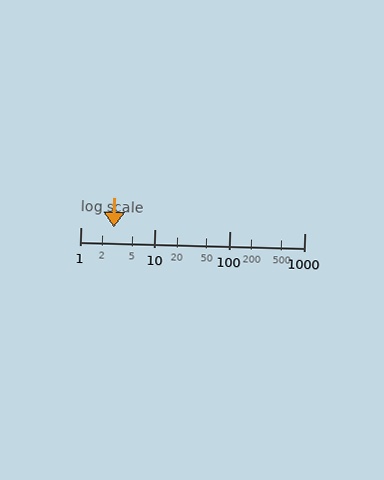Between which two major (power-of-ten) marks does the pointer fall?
The pointer is between 1 and 10.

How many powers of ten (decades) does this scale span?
The scale spans 3 decades, from 1 to 1000.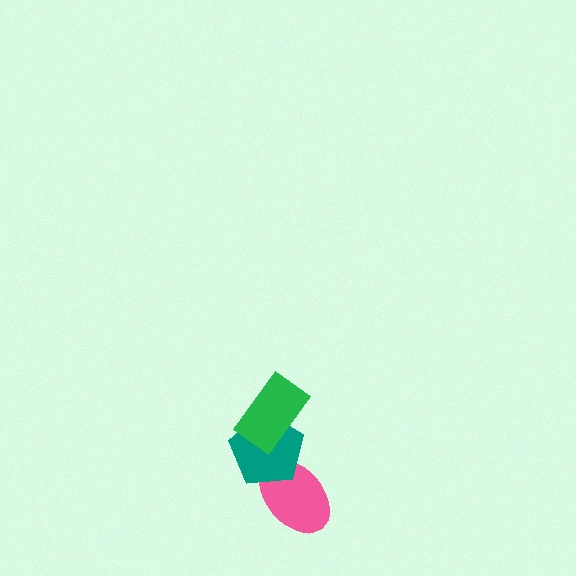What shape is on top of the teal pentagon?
The green rectangle is on top of the teal pentagon.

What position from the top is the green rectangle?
The green rectangle is 1st from the top.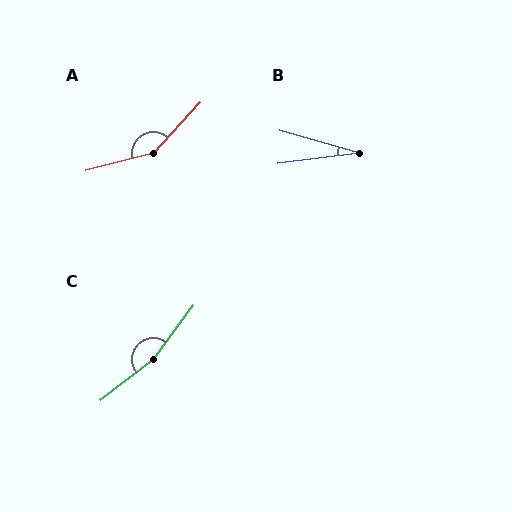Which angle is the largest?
C, at approximately 165 degrees.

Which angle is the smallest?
B, at approximately 23 degrees.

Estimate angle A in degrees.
Approximately 147 degrees.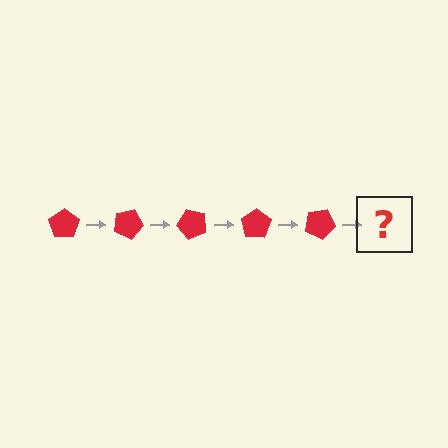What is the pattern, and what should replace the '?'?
The pattern is that the pentagon rotates 25 degrees each step. The '?' should be a red pentagon rotated 125 degrees.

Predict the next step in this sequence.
The next step is a red pentagon rotated 125 degrees.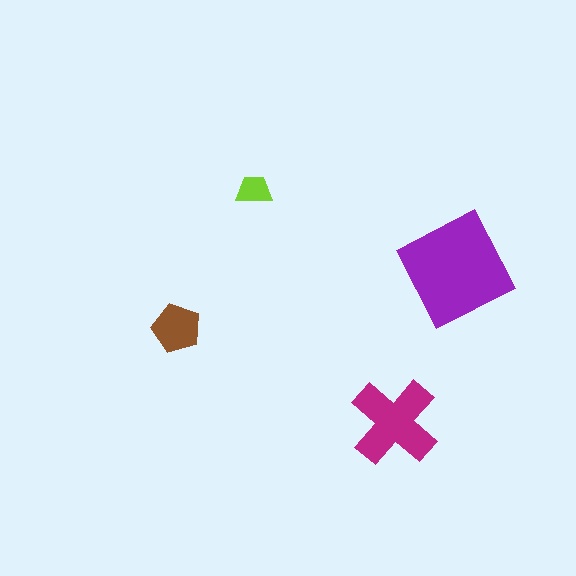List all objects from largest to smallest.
The purple square, the magenta cross, the brown pentagon, the lime trapezoid.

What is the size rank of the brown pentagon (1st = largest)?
3rd.